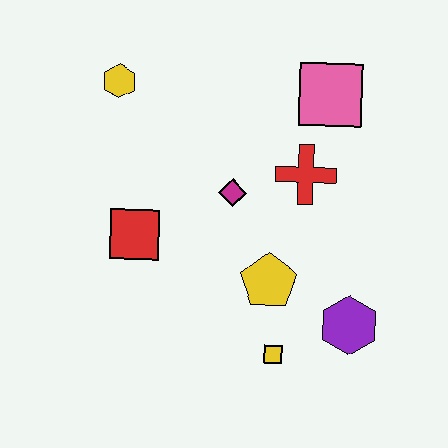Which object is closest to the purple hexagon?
The yellow square is closest to the purple hexagon.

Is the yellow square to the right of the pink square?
No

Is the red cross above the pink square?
No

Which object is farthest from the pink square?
The yellow square is farthest from the pink square.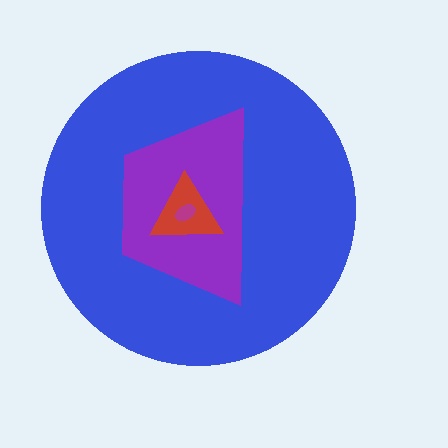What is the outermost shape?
The blue circle.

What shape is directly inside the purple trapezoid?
The red triangle.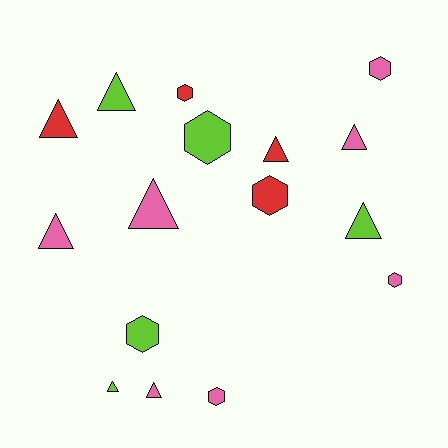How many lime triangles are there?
There are 3 lime triangles.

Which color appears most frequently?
Pink, with 7 objects.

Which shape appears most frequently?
Triangle, with 9 objects.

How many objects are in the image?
There are 16 objects.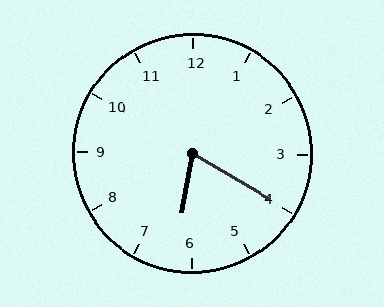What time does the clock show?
6:20.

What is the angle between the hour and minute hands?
Approximately 70 degrees.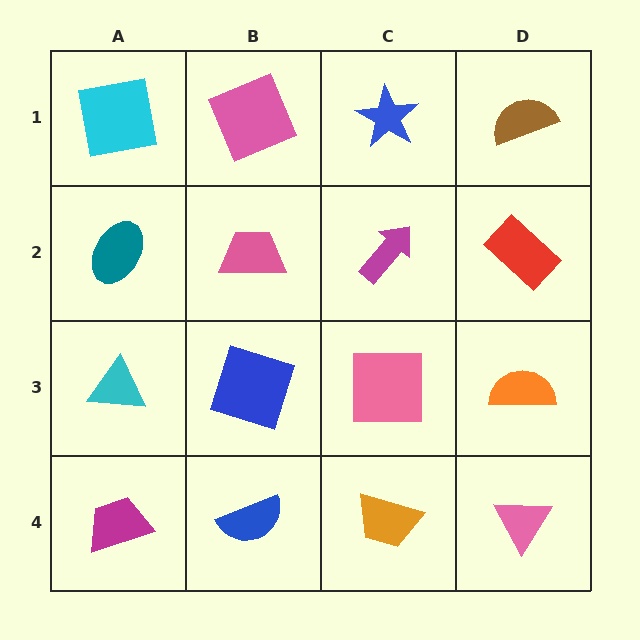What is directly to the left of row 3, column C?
A blue square.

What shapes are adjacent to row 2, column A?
A cyan square (row 1, column A), a cyan triangle (row 3, column A), a pink trapezoid (row 2, column B).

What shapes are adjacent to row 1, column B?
A pink trapezoid (row 2, column B), a cyan square (row 1, column A), a blue star (row 1, column C).